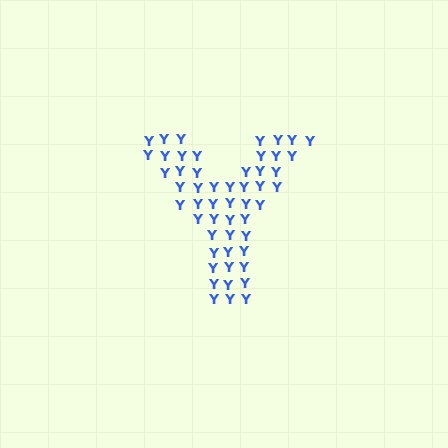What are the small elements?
The small elements are letter Y's.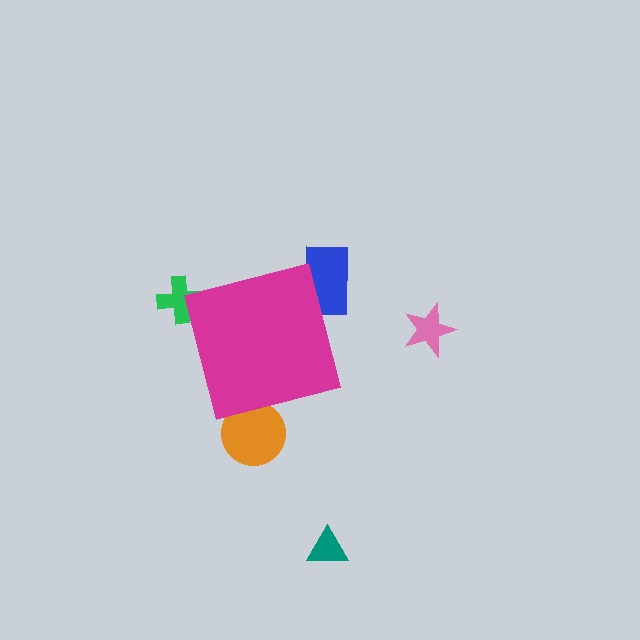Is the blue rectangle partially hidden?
Yes, the blue rectangle is partially hidden behind the magenta square.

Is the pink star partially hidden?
No, the pink star is fully visible.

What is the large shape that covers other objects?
A magenta square.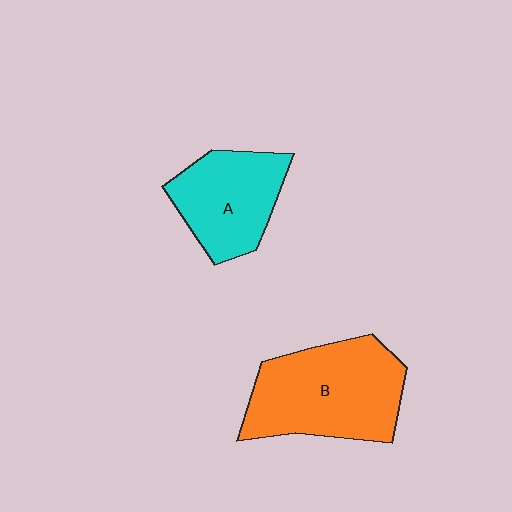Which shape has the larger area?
Shape B (orange).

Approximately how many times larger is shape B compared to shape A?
Approximately 1.4 times.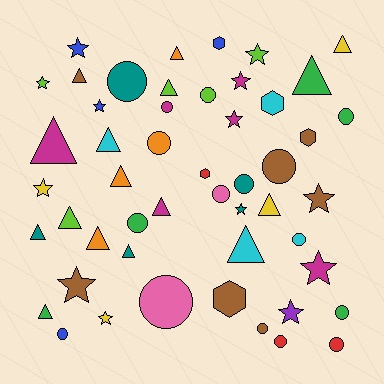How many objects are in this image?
There are 50 objects.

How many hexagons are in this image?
There are 5 hexagons.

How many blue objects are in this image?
There are 4 blue objects.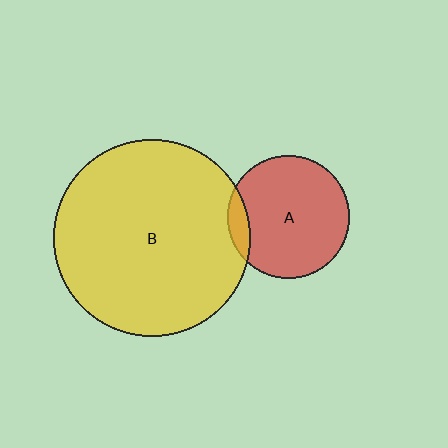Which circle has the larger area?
Circle B (yellow).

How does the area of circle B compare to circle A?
Approximately 2.6 times.